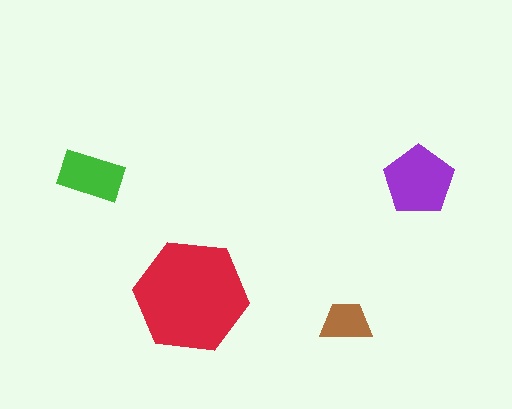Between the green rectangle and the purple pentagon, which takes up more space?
The purple pentagon.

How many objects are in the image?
There are 4 objects in the image.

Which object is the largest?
The red hexagon.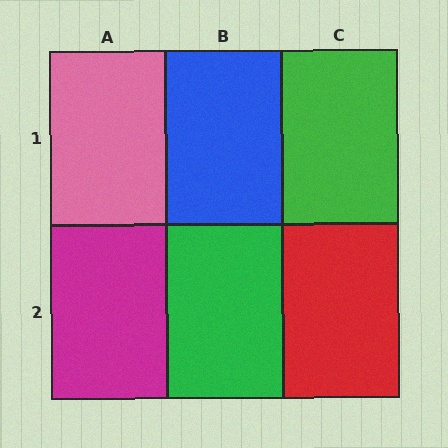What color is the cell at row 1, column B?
Blue.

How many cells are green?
2 cells are green.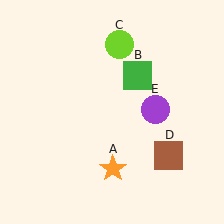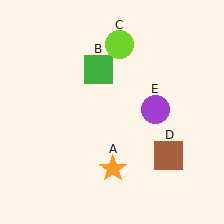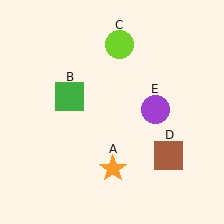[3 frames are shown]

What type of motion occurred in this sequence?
The green square (object B) rotated counterclockwise around the center of the scene.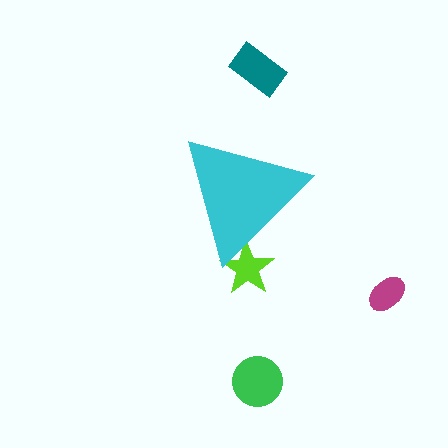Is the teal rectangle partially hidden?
No, the teal rectangle is fully visible.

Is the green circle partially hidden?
No, the green circle is fully visible.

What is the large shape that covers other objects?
A cyan triangle.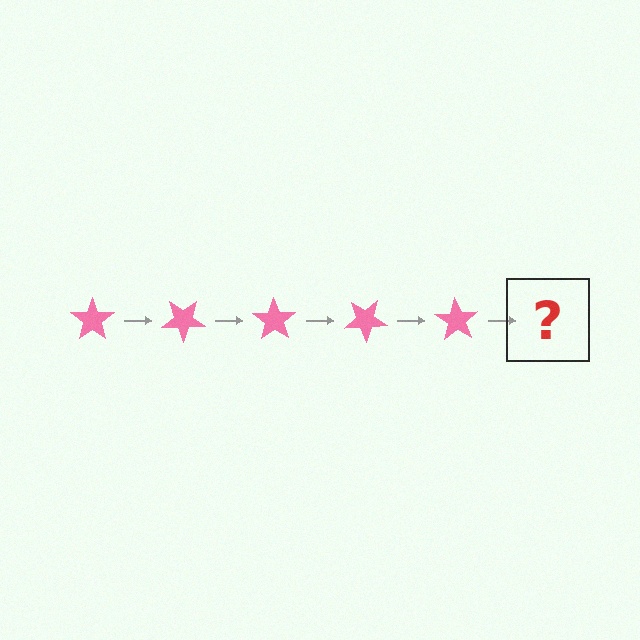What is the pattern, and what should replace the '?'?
The pattern is that the star rotates 35 degrees each step. The '?' should be a pink star rotated 175 degrees.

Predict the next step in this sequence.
The next step is a pink star rotated 175 degrees.